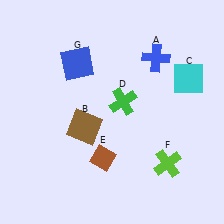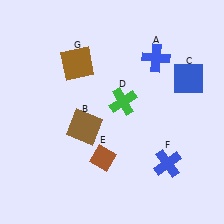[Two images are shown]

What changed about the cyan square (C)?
In Image 1, C is cyan. In Image 2, it changed to blue.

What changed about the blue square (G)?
In Image 1, G is blue. In Image 2, it changed to brown.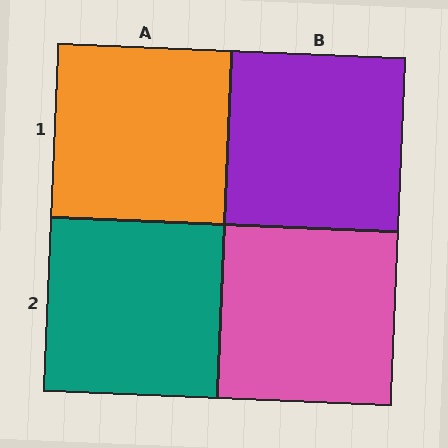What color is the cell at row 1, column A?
Orange.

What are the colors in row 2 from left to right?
Teal, pink.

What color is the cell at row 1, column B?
Purple.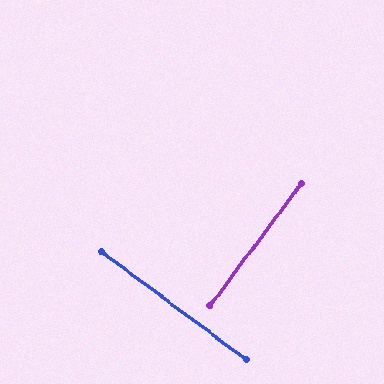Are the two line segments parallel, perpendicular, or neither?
Perpendicular — they meet at approximately 90°.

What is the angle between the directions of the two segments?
Approximately 90 degrees.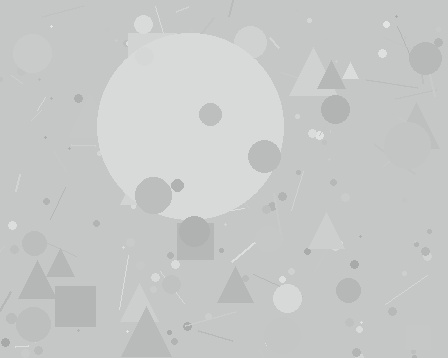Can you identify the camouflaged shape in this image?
The camouflaged shape is a circle.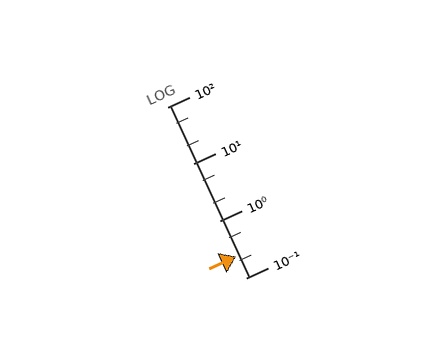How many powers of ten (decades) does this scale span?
The scale spans 3 decades, from 0.1 to 100.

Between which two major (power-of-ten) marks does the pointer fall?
The pointer is between 0.1 and 1.